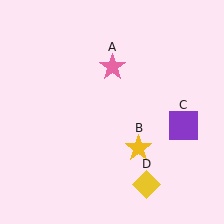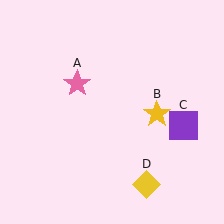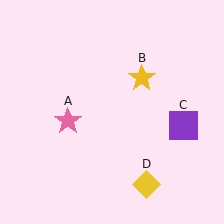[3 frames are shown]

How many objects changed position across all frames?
2 objects changed position: pink star (object A), yellow star (object B).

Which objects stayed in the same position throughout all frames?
Purple square (object C) and yellow diamond (object D) remained stationary.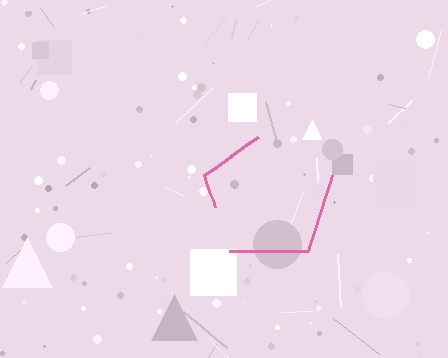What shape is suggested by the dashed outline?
The dashed outline suggests a pentagon.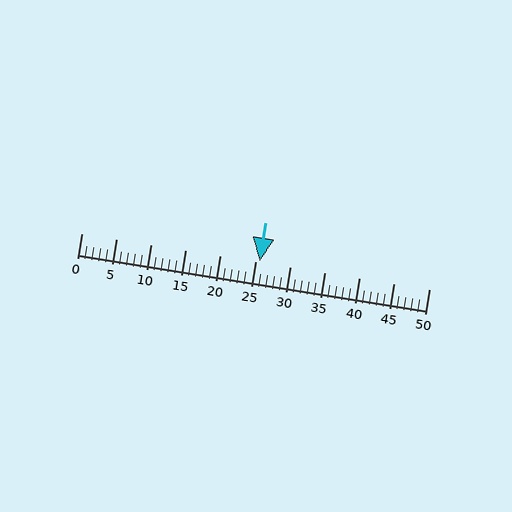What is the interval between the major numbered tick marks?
The major tick marks are spaced 5 units apart.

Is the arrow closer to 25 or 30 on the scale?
The arrow is closer to 25.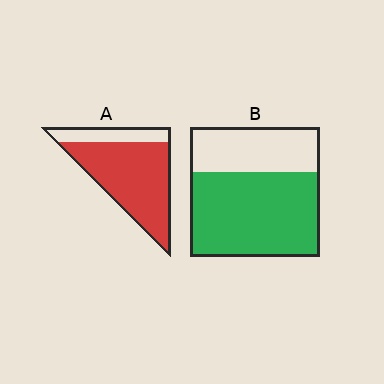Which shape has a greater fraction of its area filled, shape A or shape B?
Shape A.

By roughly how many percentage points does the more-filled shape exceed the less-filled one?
By roughly 15 percentage points (A over B).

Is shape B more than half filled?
Yes.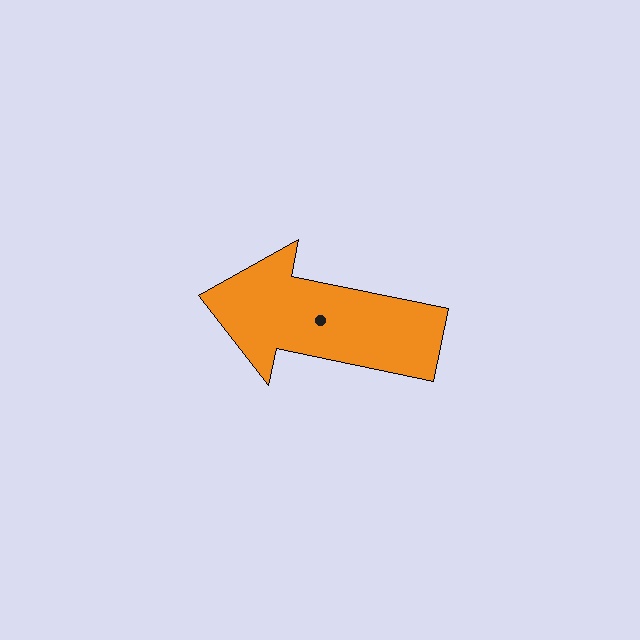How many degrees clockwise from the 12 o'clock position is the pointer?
Approximately 282 degrees.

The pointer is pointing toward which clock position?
Roughly 9 o'clock.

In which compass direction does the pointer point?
West.